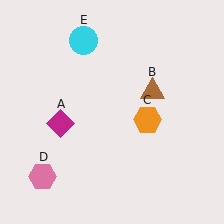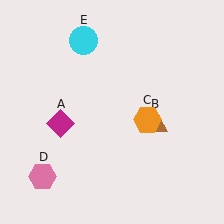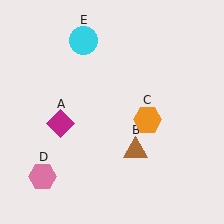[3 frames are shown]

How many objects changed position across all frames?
1 object changed position: brown triangle (object B).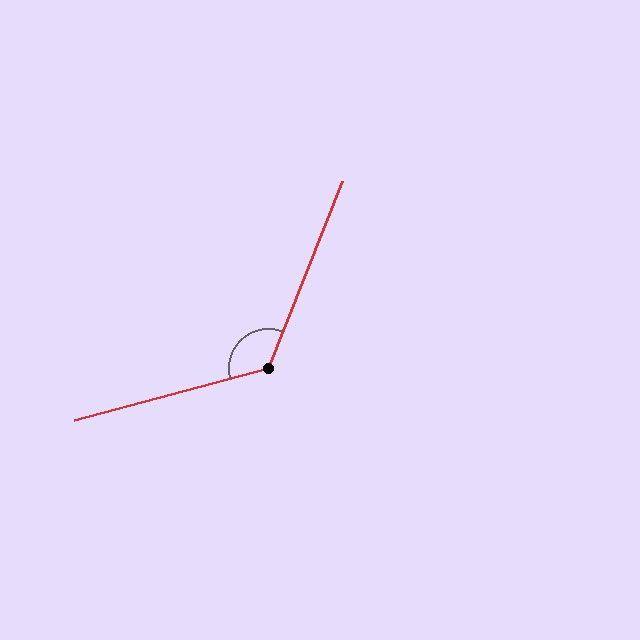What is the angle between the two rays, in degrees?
Approximately 127 degrees.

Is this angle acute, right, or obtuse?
It is obtuse.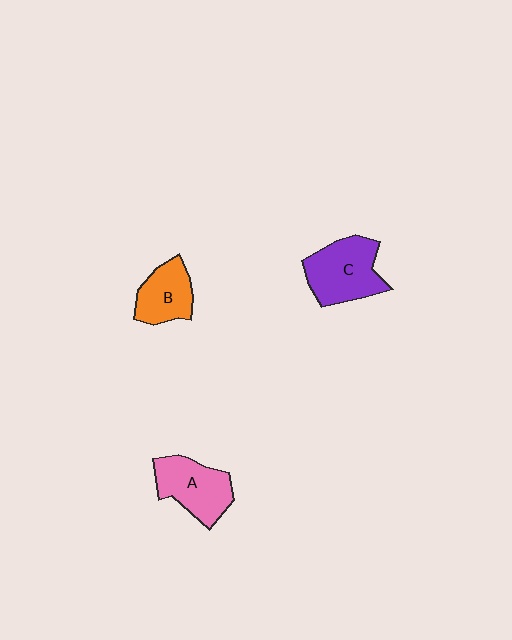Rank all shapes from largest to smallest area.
From largest to smallest: C (purple), A (pink), B (orange).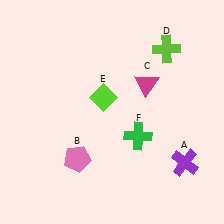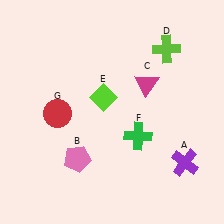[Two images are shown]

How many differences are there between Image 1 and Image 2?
There is 1 difference between the two images.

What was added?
A red circle (G) was added in Image 2.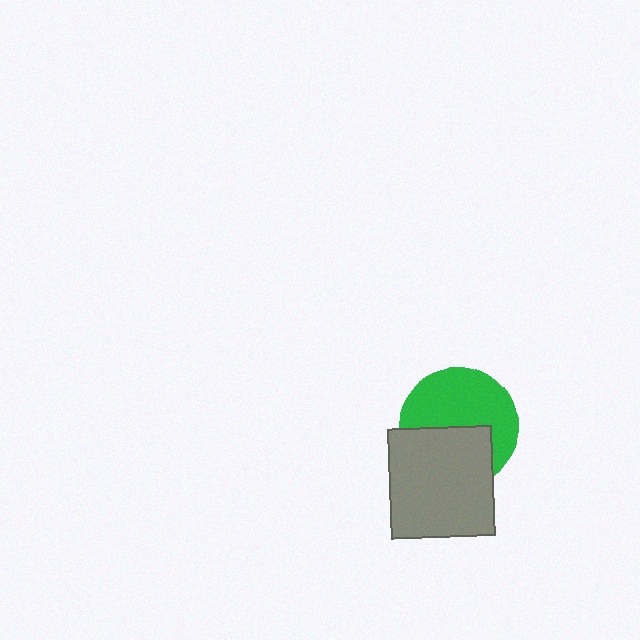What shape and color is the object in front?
The object in front is a gray rectangle.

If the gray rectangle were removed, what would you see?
You would see the complete green circle.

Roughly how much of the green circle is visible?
About half of it is visible (roughly 58%).